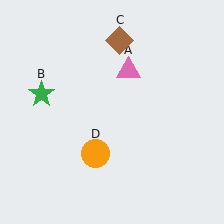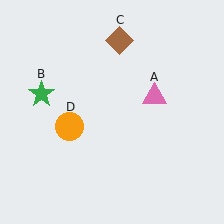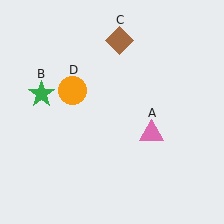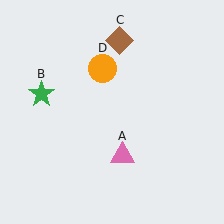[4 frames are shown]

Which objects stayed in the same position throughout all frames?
Green star (object B) and brown diamond (object C) remained stationary.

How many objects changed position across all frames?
2 objects changed position: pink triangle (object A), orange circle (object D).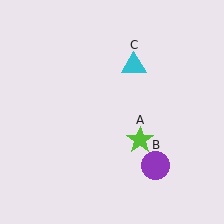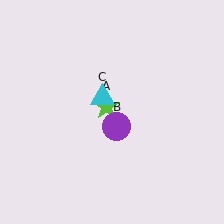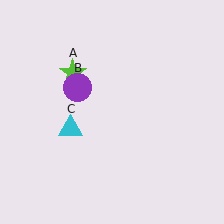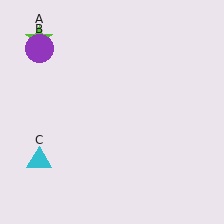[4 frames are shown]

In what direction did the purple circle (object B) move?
The purple circle (object B) moved up and to the left.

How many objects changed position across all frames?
3 objects changed position: lime star (object A), purple circle (object B), cyan triangle (object C).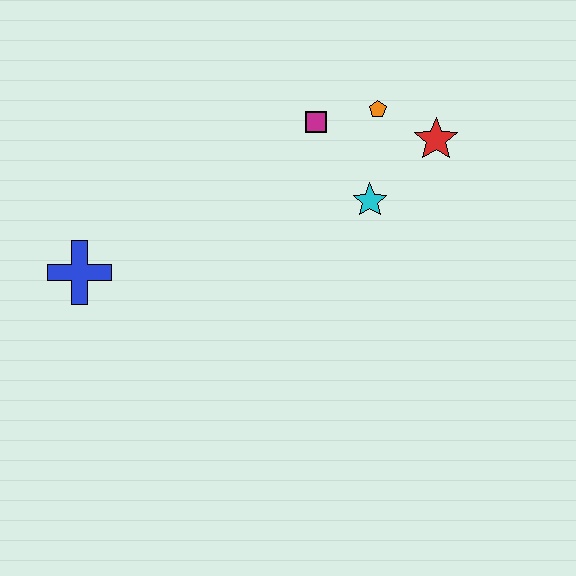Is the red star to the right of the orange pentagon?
Yes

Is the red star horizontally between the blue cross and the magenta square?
No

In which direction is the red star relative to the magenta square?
The red star is to the right of the magenta square.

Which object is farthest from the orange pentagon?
The blue cross is farthest from the orange pentagon.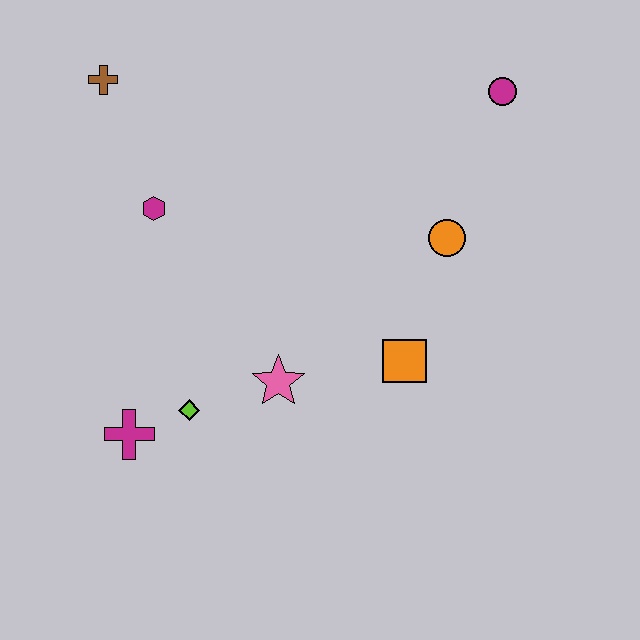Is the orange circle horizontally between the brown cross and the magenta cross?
No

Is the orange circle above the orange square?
Yes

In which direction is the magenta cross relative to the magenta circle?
The magenta cross is to the left of the magenta circle.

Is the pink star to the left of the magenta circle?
Yes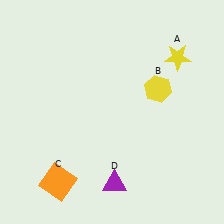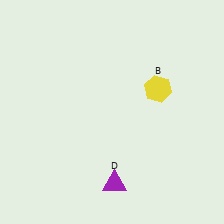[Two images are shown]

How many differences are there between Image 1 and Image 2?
There are 2 differences between the two images.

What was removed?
The orange square (C), the yellow star (A) were removed in Image 2.